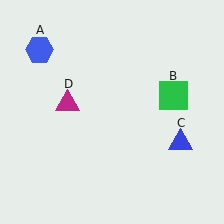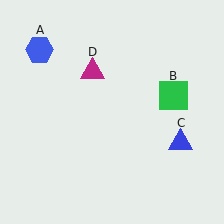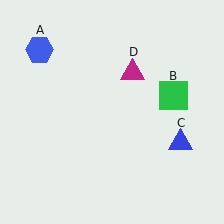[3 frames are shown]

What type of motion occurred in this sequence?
The magenta triangle (object D) rotated clockwise around the center of the scene.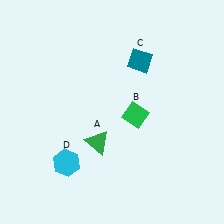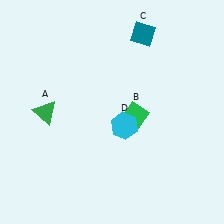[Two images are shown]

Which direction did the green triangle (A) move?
The green triangle (A) moved left.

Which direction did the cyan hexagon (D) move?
The cyan hexagon (D) moved right.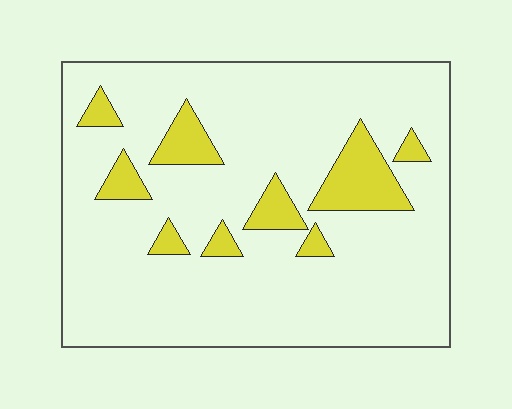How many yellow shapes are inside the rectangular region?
9.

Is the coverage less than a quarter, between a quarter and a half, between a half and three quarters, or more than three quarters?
Less than a quarter.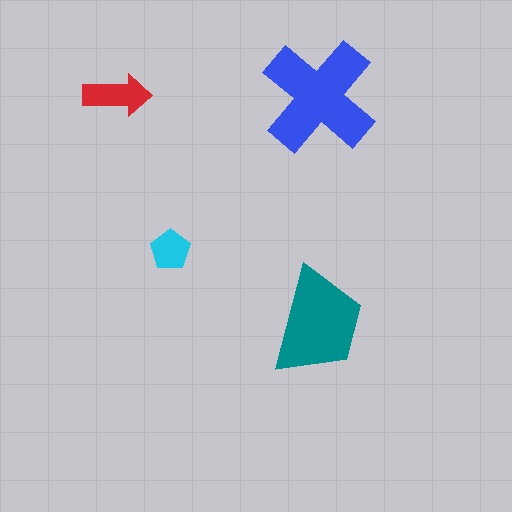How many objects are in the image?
There are 4 objects in the image.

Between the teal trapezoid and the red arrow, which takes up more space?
The teal trapezoid.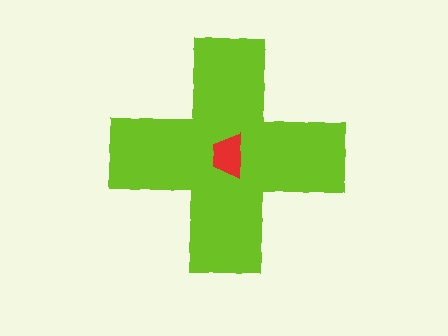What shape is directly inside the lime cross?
The red trapezoid.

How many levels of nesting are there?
2.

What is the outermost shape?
The lime cross.